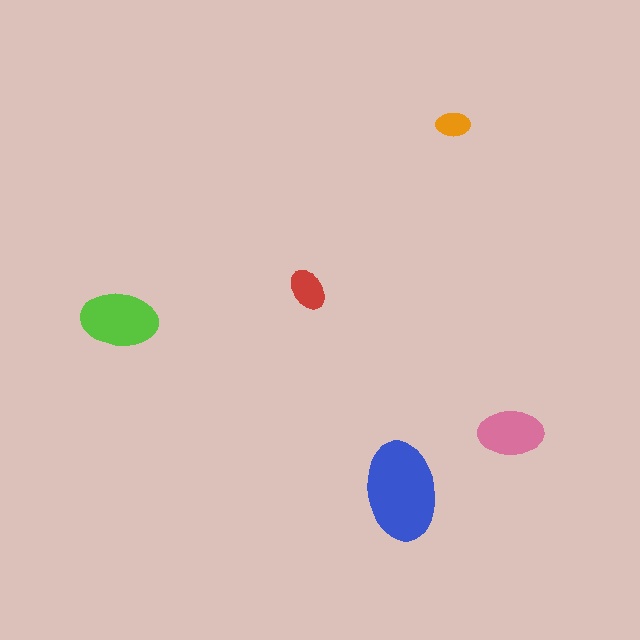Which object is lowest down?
The blue ellipse is bottommost.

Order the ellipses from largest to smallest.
the blue one, the lime one, the pink one, the red one, the orange one.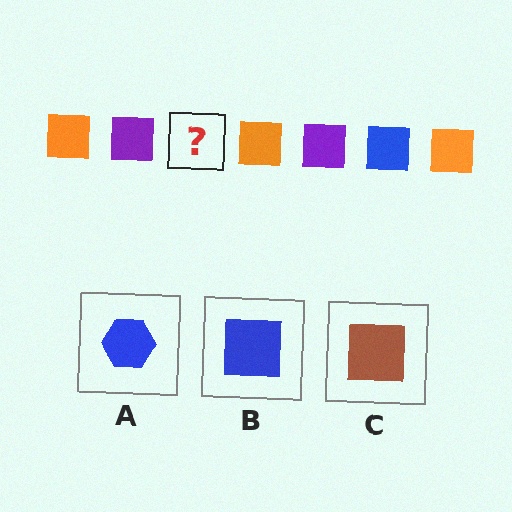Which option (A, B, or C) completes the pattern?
B.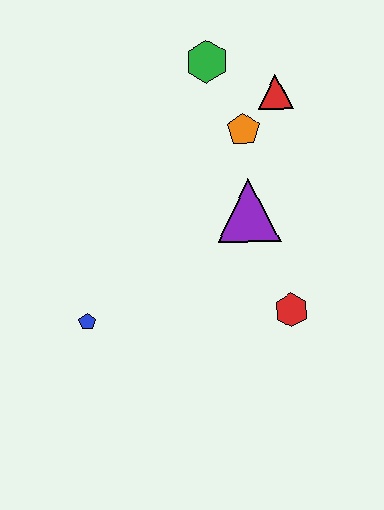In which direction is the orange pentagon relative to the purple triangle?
The orange pentagon is above the purple triangle.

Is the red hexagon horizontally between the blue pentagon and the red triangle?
No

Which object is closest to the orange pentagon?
The red triangle is closest to the orange pentagon.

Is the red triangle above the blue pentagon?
Yes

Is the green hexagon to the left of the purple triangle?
Yes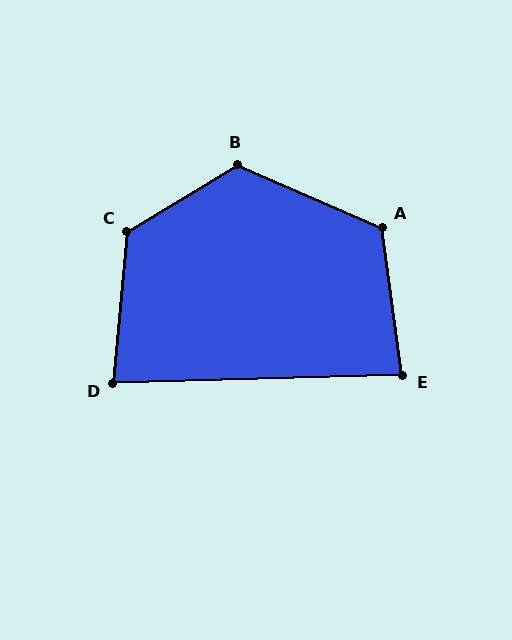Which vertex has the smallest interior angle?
D, at approximately 83 degrees.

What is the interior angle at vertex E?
Approximately 84 degrees (acute).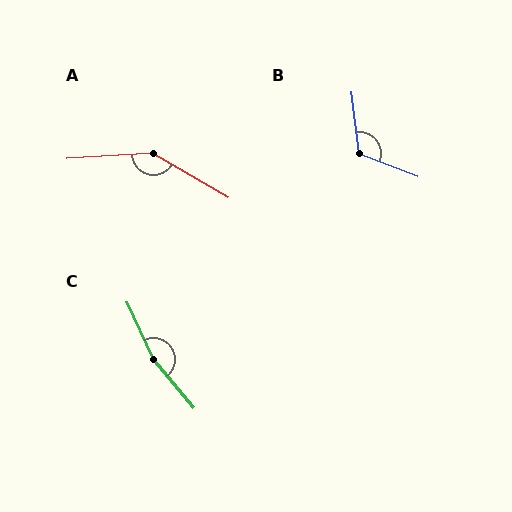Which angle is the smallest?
B, at approximately 118 degrees.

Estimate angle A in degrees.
Approximately 146 degrees.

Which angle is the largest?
C, at approximately 165 degrees.